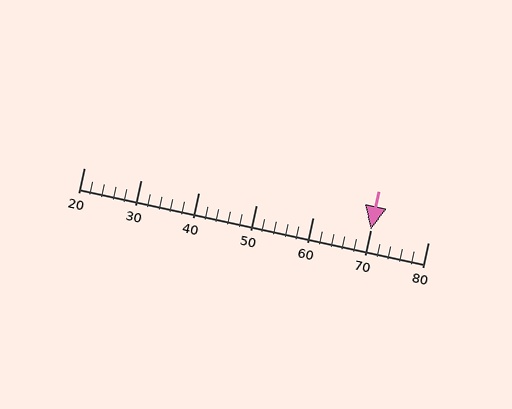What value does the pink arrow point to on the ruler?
The pink arrow points to approximately 70.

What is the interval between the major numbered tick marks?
The major tick marks are spaced 10 units apart.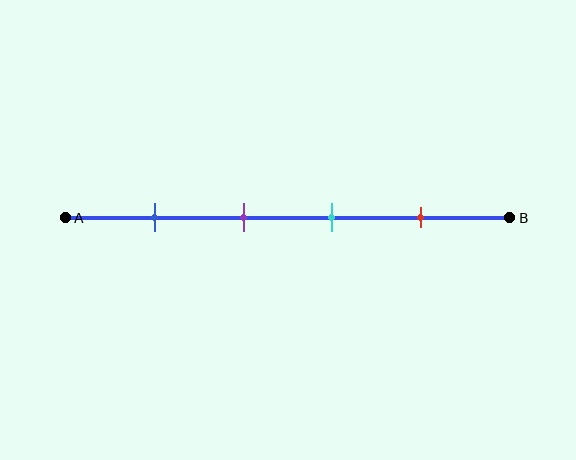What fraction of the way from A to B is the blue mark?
The blue mark is approximately 20% (0.2) of the way from A to B.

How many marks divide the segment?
There are 4 marks dividing the segment.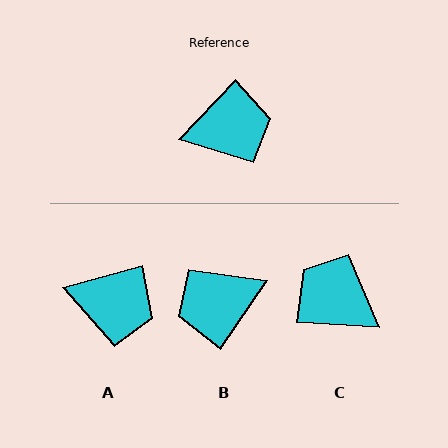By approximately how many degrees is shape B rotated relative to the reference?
Approximately 171 degrees clockwise.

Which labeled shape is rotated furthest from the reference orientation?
B, about 171 degrees away.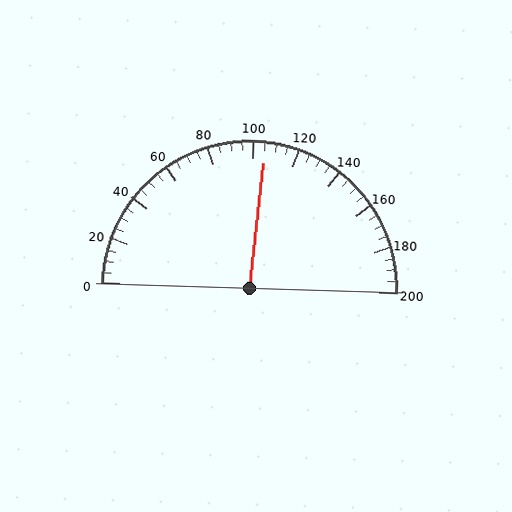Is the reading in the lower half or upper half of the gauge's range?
The reading is in the upper half of the range (0 to 200).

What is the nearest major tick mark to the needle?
The nearest major tick mark is 100.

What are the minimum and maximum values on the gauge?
The gauge ranges from 0 to 200.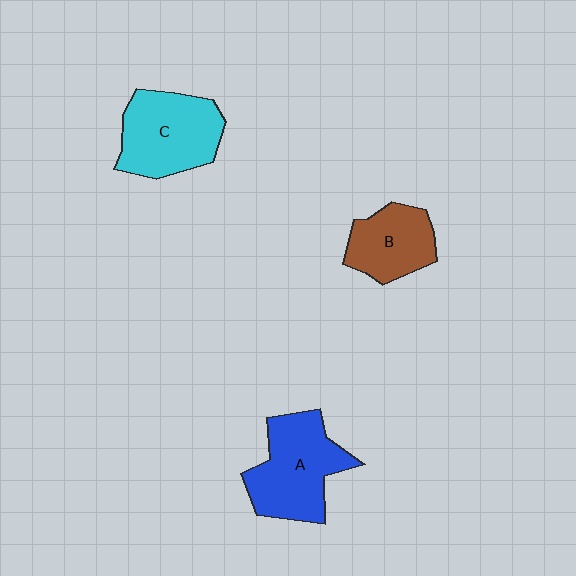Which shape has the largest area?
Shape A (blue).